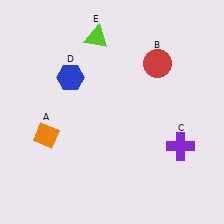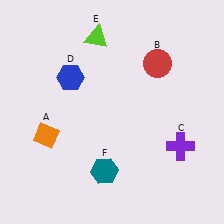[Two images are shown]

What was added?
A teal hexagon (F) was added in Image 2.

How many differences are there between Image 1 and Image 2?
There is 1 difference between the two images.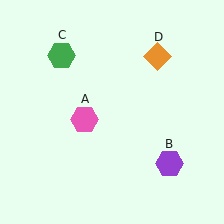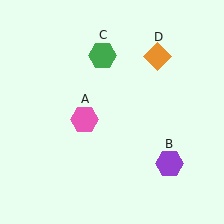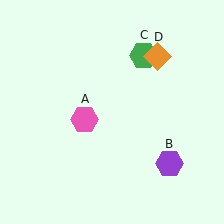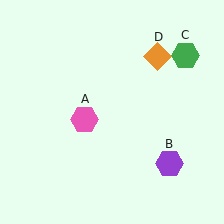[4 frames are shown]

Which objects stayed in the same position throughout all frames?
Pink hexagon (object A) and purple hexagon (object B) and orange diamond (object D) remained stationary.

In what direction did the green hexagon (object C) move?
The green hexagon (object C) moved right.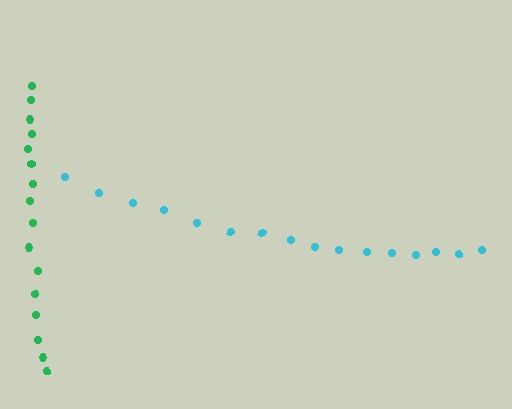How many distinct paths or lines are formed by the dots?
There are 2 distinct paths.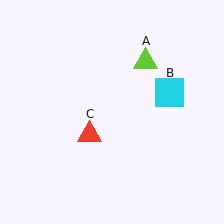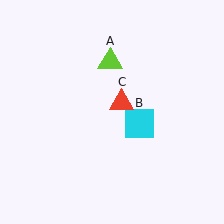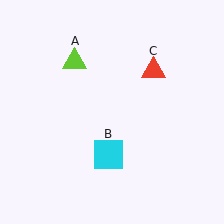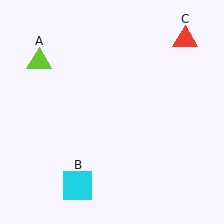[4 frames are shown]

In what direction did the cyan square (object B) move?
The cyan square (object B) moved down and to the left.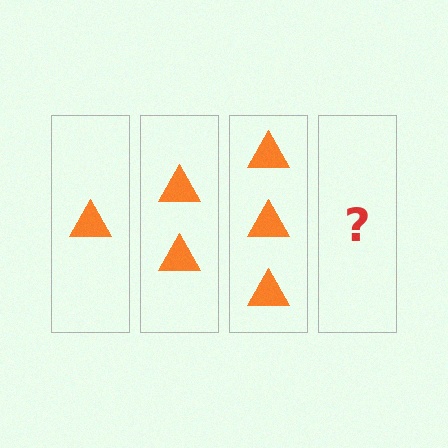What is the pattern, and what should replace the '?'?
The pattern is that each step adds one more triangle. The '?' should be 4 triangles.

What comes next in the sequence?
The next element should be 4 triangles.